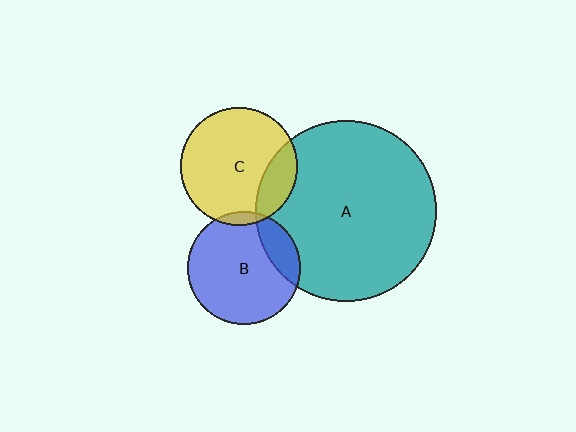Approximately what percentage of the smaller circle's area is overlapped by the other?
Approximately 20%.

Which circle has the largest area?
Circle A (teal).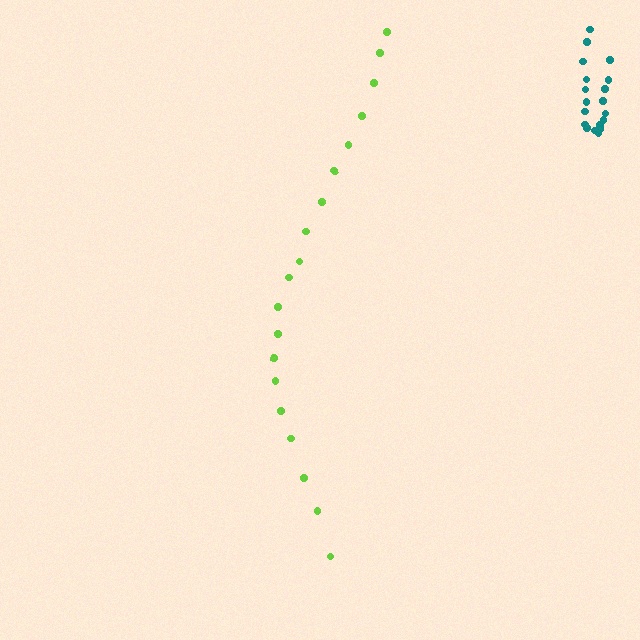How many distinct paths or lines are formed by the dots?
There are 2 distinct paths.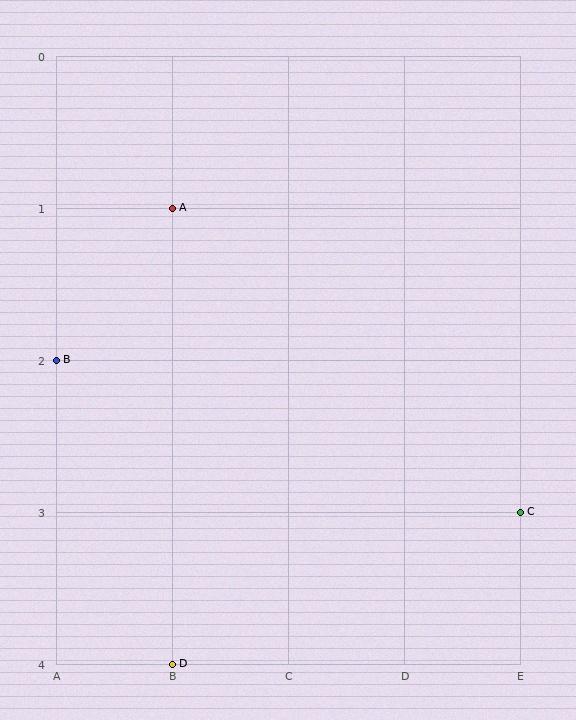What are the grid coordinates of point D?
Point D is at grid coordinates (B, 4).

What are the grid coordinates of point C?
Point C is at grid coordinates (E, 3).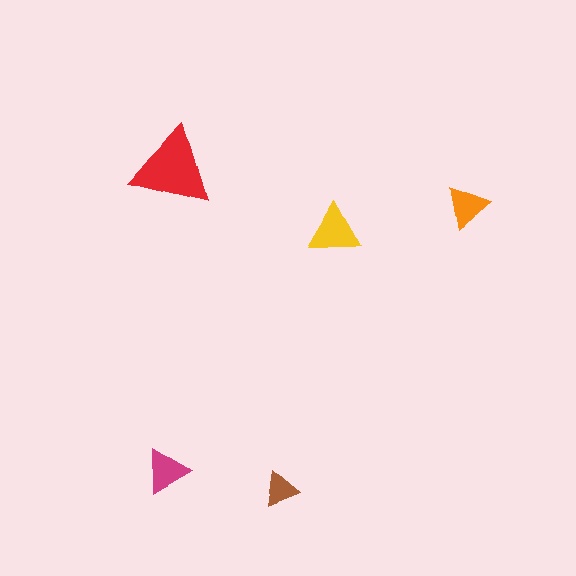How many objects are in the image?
There are 5 objects in the image.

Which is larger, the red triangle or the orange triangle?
The red one.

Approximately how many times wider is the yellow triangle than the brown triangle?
About 1.5 times wider.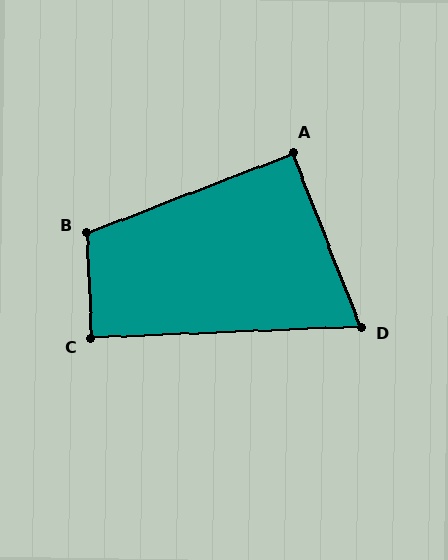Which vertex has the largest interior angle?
B, at approximately 109 degrees.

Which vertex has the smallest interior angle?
D, at approximately 71 degrees.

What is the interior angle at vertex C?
Approximately 90 degrees (approximately right).